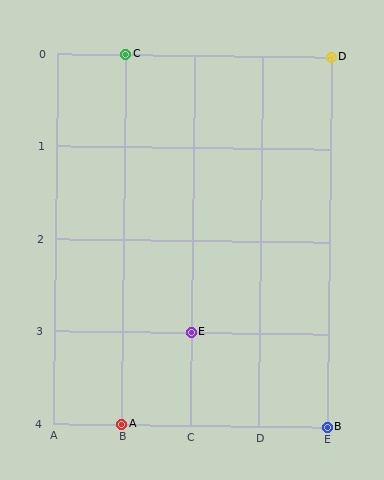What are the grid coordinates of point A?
Point A is at grid coordinates (B, 4).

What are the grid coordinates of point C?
Point C is at grid coordinates (B, 0).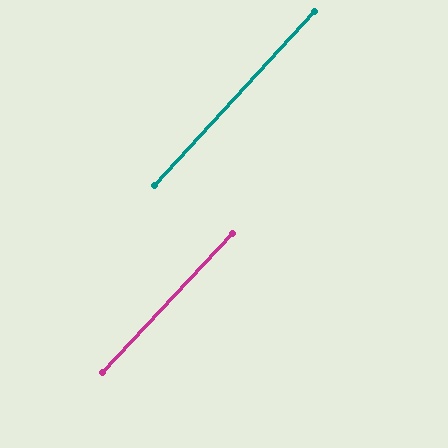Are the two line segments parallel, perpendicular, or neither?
Parallel — their directions differ by only 0.7°.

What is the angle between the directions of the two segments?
Approximately 1 degree.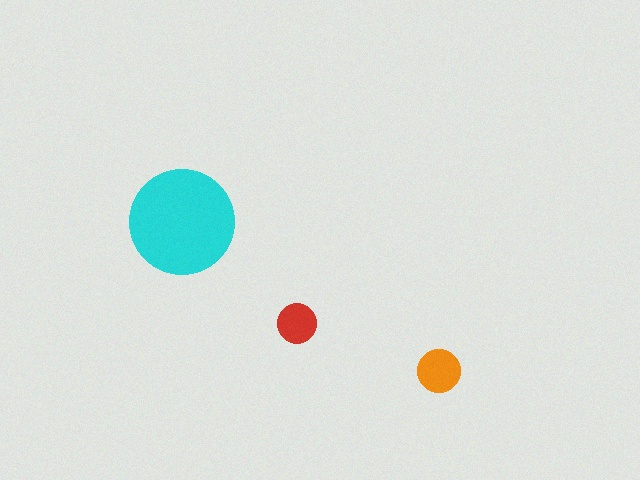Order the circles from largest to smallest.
the cyan one, the orange one, the red one.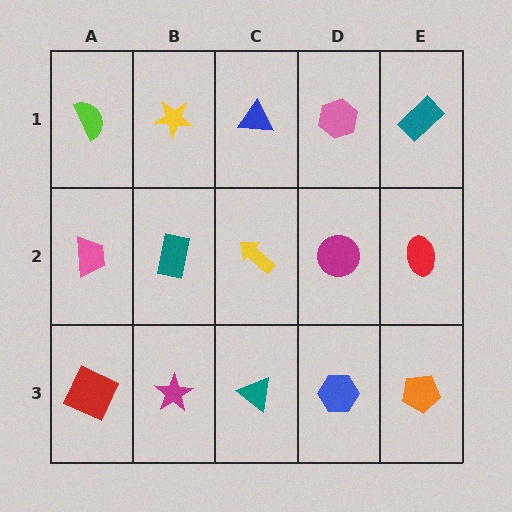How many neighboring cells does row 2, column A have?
3.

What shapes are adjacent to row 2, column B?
A yellow star (row 1, column B), a magenta star (row 3, column B), a pink trapezoid (row 2, column A), a yellow arrow (row 2, column C).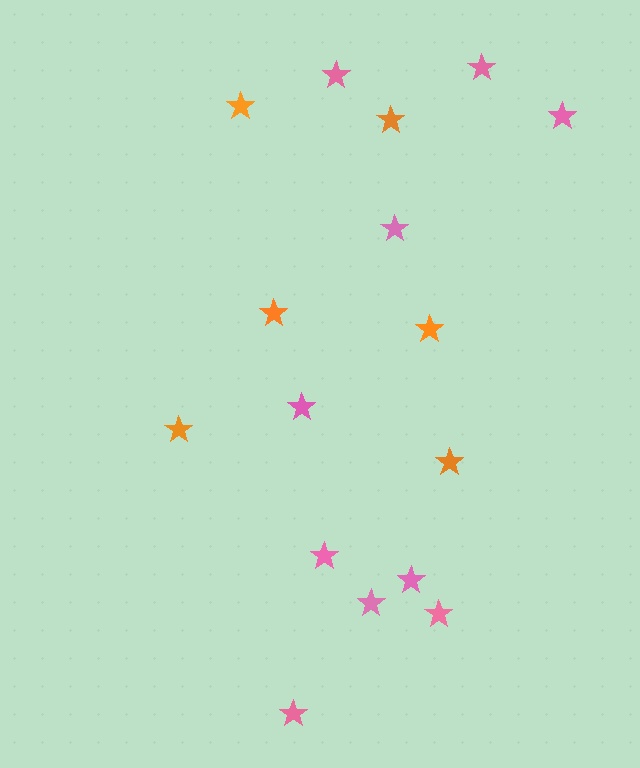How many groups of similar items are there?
There are 2 groups: one group of orange stars (6) and one group of pink stars (10).